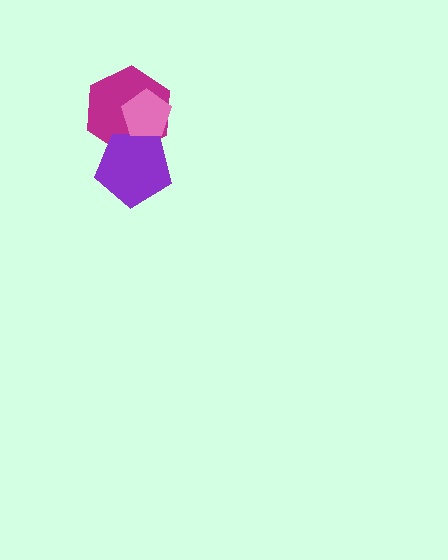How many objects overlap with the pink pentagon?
2 objects overlap with the pink pentagon.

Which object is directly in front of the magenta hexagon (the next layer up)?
The purple pentagon is directly in front of the magenta hexagon.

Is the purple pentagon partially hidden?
Yes, it is partially covered by another shape.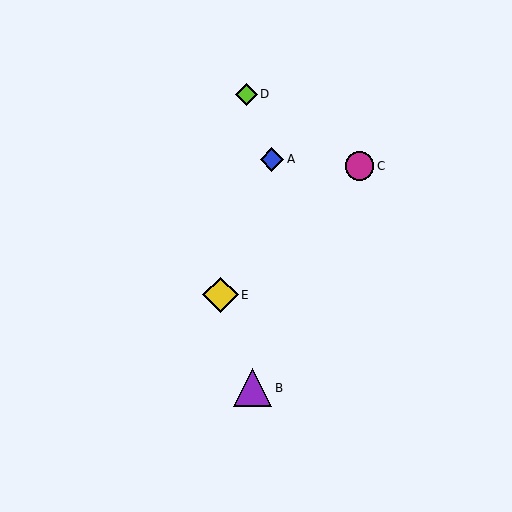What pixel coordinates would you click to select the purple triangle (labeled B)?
Click at (253, 388) to select the purple triangle B.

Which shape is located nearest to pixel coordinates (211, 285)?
The yellow diamond (labeled E) at (220, 295) is nearest to that location.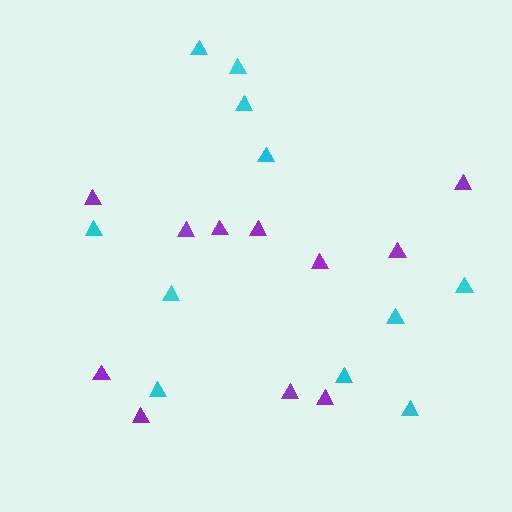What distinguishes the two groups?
There are 2 groups: one group of purple triangles (11) and one group of cyan triangles (11).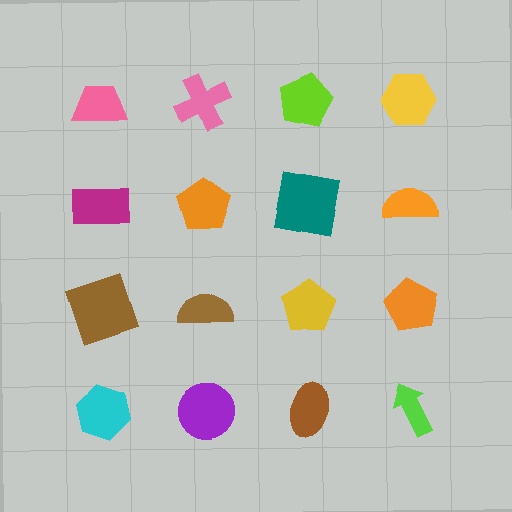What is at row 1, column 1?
A pink trapezoid.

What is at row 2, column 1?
A magenta rectangle.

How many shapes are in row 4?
4 shapes.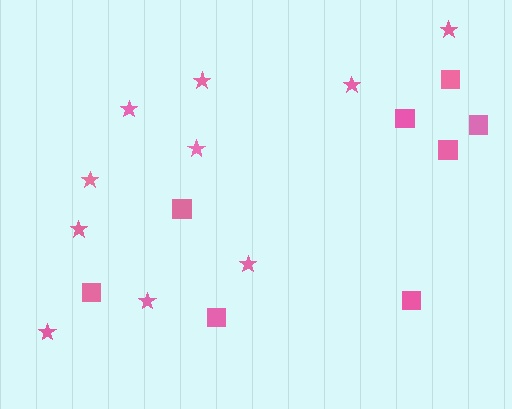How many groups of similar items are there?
There are 2 groups: one group of stars (10) and one group of squares (8).